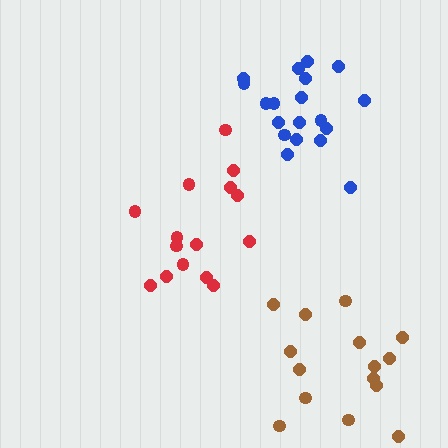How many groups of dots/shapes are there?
There are 3 groups.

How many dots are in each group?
Group 1: 15 dots, Group 2: 15 dots, Group 3: 19 dots (49 total).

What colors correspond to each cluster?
The clusters are colored: red, brown, blue.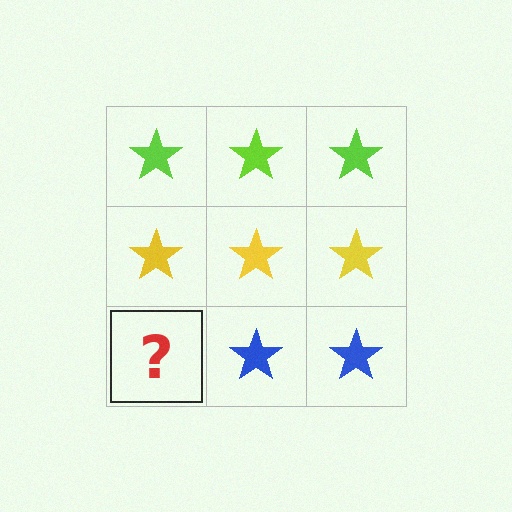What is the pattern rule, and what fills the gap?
The rule is that each row has a consistent color. The gap should be filled with a blue star.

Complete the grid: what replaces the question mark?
The question mark should be replaced with a blue star.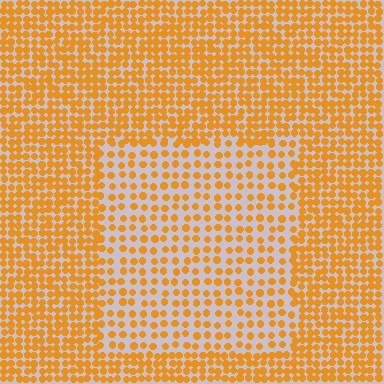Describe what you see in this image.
The image contains small orange elements arranged at two different densities. A rectangle-shaped region is visible where the elements are less densely packed than the surrounding area.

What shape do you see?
I see a rectangle.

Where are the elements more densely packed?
The elements are more densely packed outside the rectangle boundary.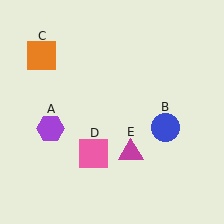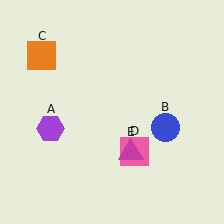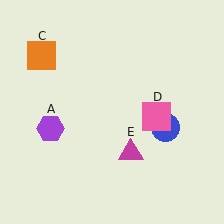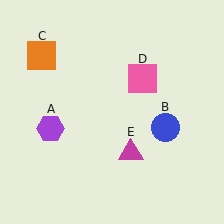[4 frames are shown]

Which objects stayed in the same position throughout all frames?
Purple hexagon (object A) and blue circle (object B) and orange square (object C) and magenta triangle (object E) remained stationary.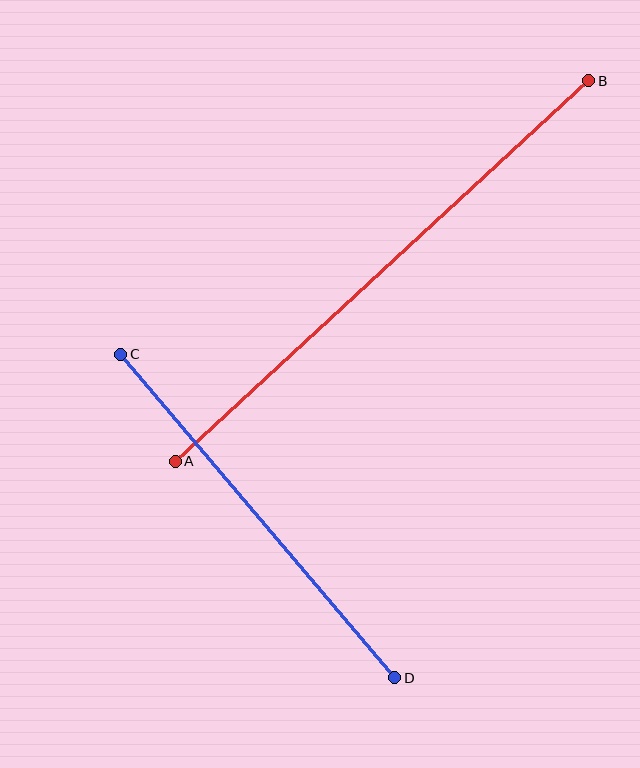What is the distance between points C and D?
The distance is approximately 424 pixels.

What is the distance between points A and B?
The distance is approximately 562 pixels.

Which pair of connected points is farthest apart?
Points A and B are farthest apart.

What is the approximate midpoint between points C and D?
The midpoint is at approximately (258, 516) pixels.